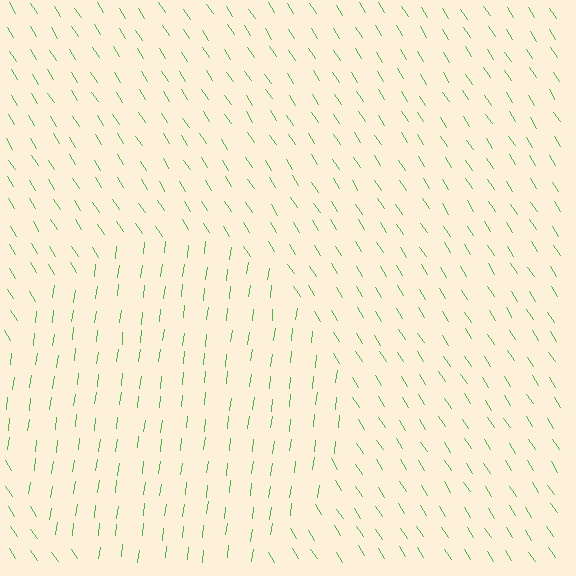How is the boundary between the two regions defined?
The boundary is defined purely by a change in line orientation (approximately 40 degrees difference). All lines are the same color and thickness.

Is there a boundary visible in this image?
Yes, there is a texture boundary formed by a change in line orientation.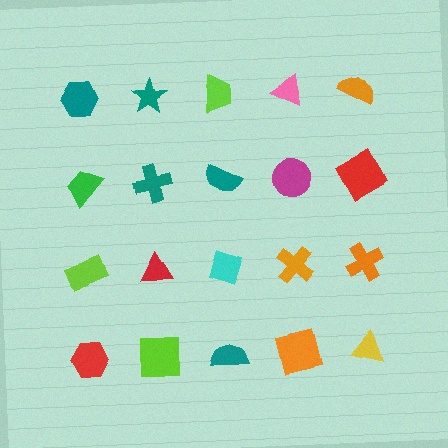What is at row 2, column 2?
A teal cross.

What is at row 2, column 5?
A red square.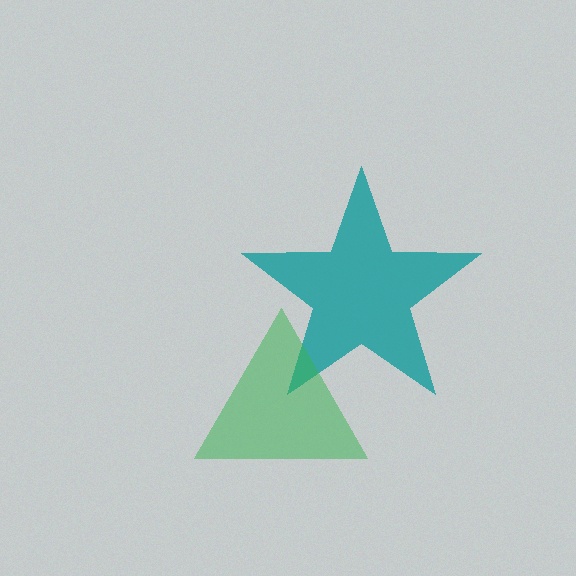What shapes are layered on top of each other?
The layered shapes are: a teal star, a green triangle.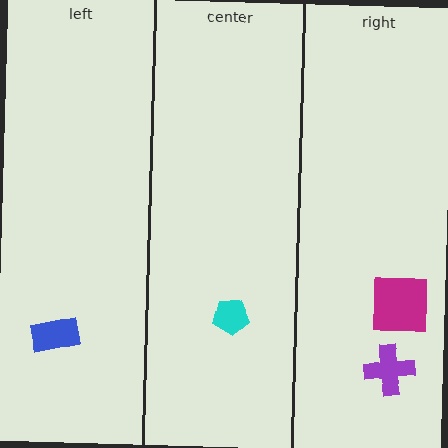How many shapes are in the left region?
1.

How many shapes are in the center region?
1.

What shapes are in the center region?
The cyan pentagon.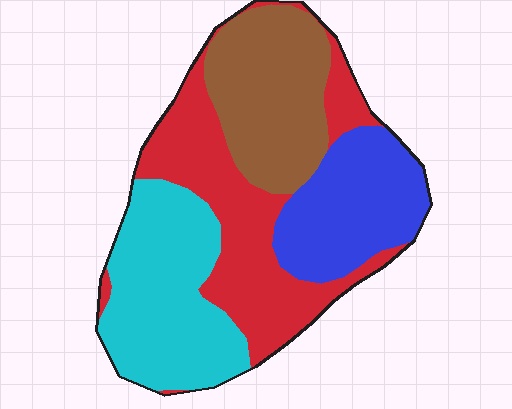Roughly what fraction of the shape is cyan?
Cyan takes up about one quarter (1/4) of the shape.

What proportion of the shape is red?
Red takes up between a sixth and a third of the shape.